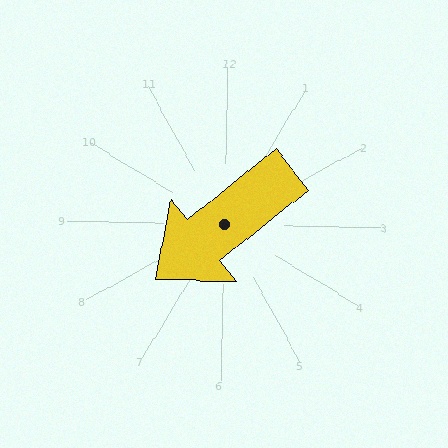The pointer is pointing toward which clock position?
Roughly 8 o'clock.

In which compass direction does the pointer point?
Southwest.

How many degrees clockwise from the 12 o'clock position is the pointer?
Approximately 230 degrees.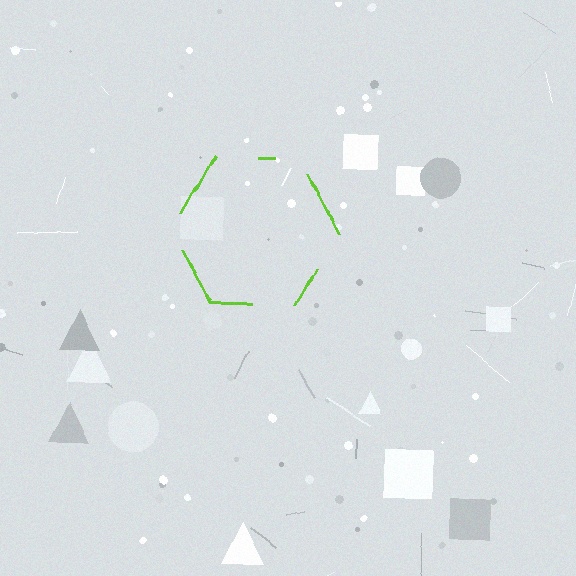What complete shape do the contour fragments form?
The contour fragments form a hexagon.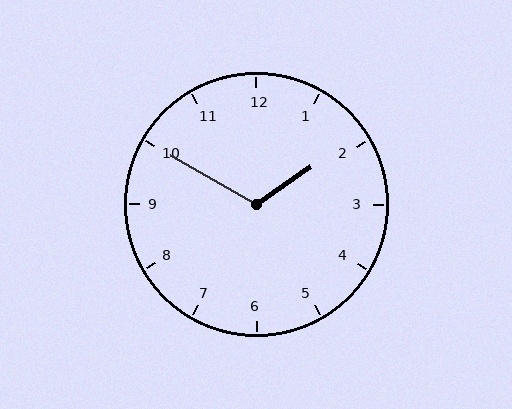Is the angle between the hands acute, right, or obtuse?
It is obtuse.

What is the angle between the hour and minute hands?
Approximately 115 degrees.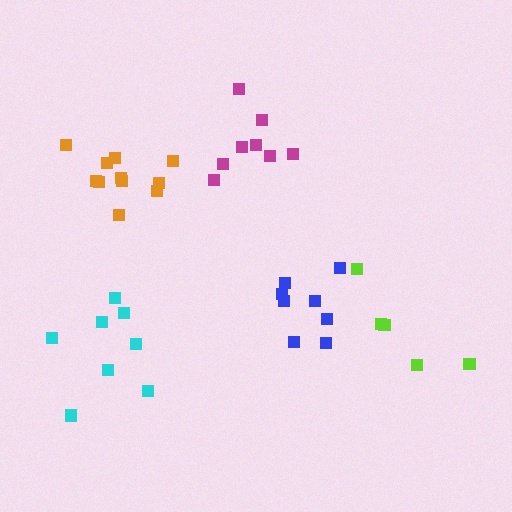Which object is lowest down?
The lime cluster is bottommost.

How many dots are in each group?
Group 1: 8 dots, Group 2: 8 dots, Group 3: 11 dots, Group 4: 8 dots, Group 5: 5 dots (40 total).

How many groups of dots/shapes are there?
There are 5 groups.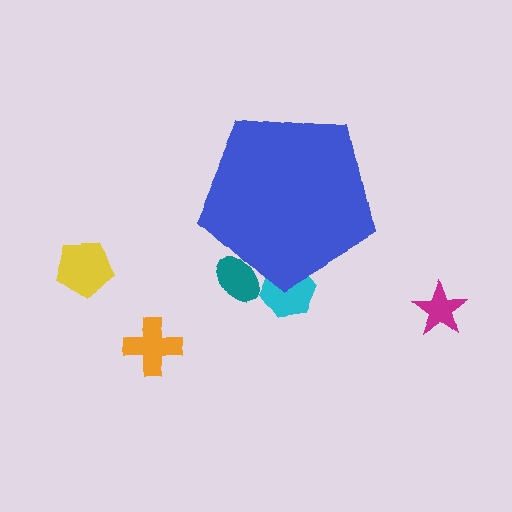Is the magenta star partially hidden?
No, the magenta star is fully visible.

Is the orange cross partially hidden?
No, the orange cross is fully visible.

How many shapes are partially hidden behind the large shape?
2 shapes are partially hidden.